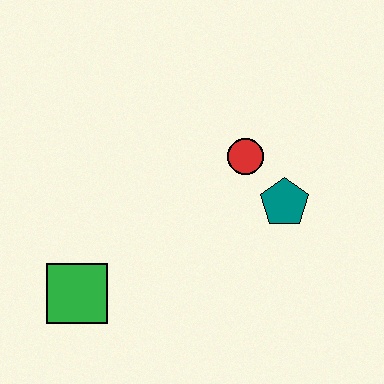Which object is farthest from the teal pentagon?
The green square is farthest from the teal pentagon.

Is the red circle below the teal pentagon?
No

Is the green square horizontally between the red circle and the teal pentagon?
No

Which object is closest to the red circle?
The teal pentagon is closest to the red circle.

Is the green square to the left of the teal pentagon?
Yes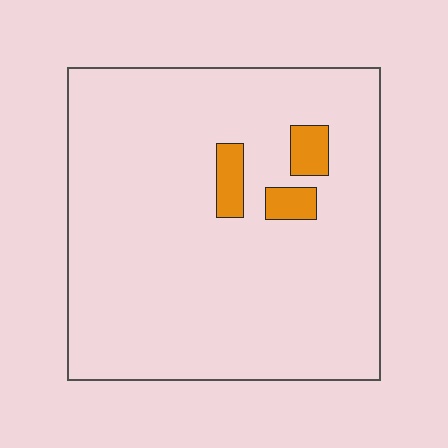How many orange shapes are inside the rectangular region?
3.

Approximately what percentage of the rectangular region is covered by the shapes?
Approximately 5%.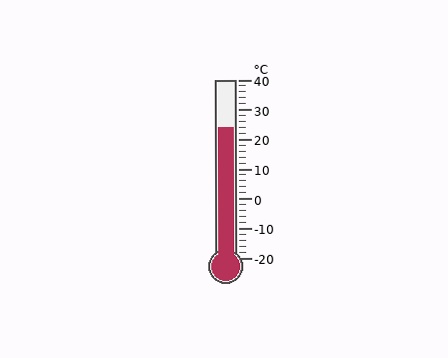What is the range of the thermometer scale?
The thermometer scale ranges from -20°C to 40°C.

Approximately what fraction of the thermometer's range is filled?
The thermometer is filled to approximately 75% of its range.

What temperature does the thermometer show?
The thermometer shows approximately 24°C.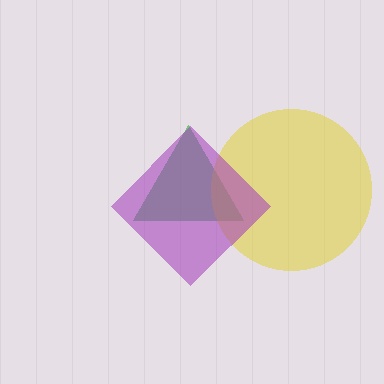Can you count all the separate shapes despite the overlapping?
Yes, there are 3 separate shapes.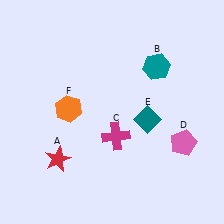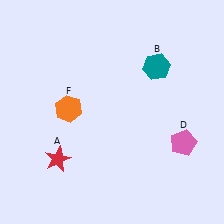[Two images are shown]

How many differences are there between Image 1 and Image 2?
There are 2 differences between the two images.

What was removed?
The magenta cross (C), the teal diamond (E) were removed in Image 2.